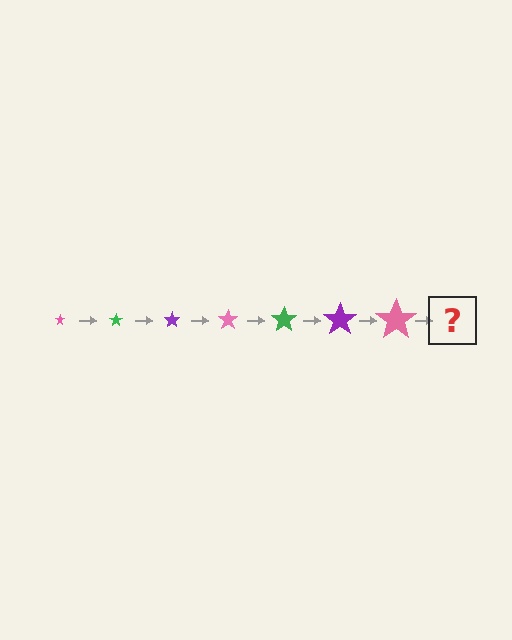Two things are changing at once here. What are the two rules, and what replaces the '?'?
The two rules are that the star grows larger each step and the color cycles through pink, green, and purple. The '?' should be a green star, larger than the previous one.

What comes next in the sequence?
The next element should be a green star, larger than the previous one.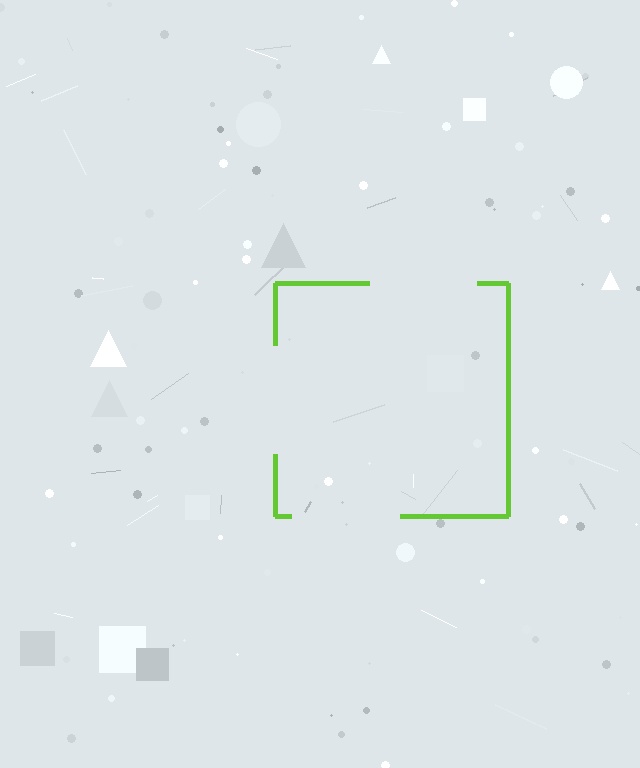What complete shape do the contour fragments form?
The contour fragments form a square.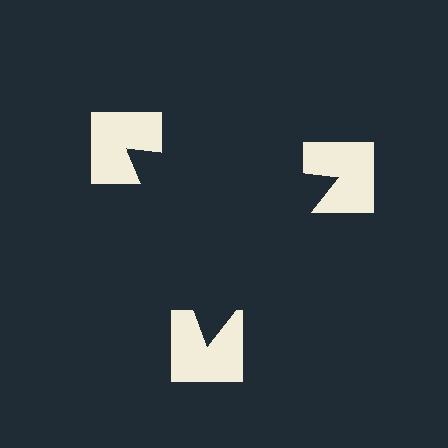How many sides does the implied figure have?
3 sides.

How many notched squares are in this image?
There are 3 — one at each vertex of the illusory triangle.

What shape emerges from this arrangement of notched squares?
An illusory triangle — its edges are inferred from the aligned wedge cuts in the notched squares, not physically drawn.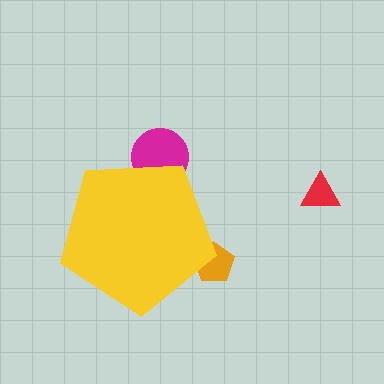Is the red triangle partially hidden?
No, the red triangle is fully visible.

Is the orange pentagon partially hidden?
Yes, the orange pentagon is partially hidden behind the yellow pentagon.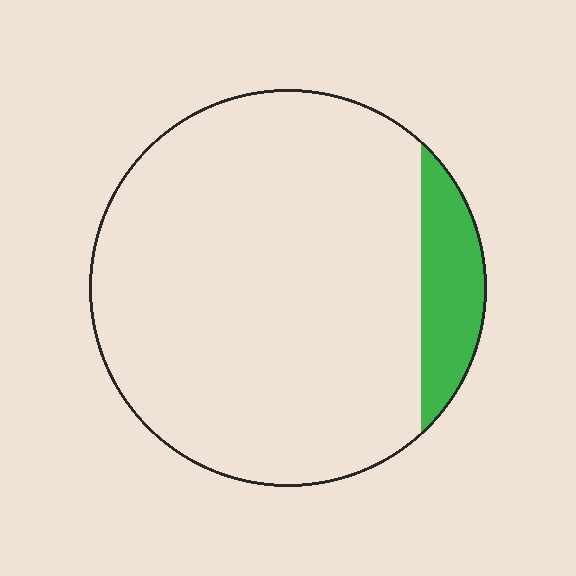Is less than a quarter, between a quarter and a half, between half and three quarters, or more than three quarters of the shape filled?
Less than a quarter.